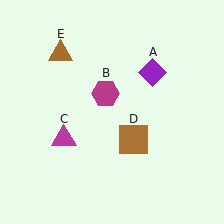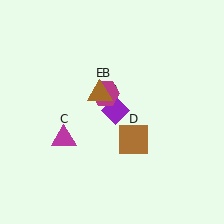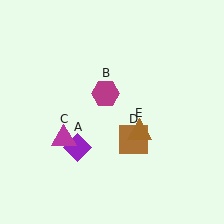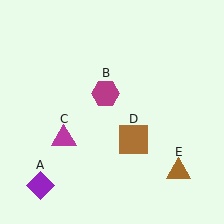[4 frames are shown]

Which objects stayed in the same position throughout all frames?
Magenta hexagon (object B) and magenta triangle (object C) and brown square (object D) remained stationary.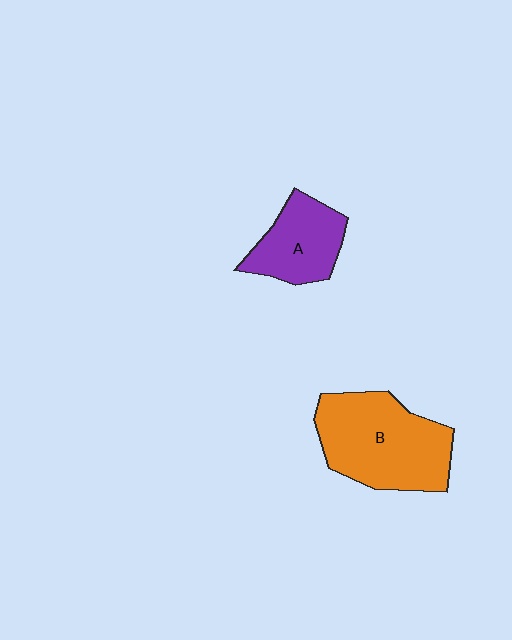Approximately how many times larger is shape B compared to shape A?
Approximately 1.7 times.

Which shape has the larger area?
Shape B (orange).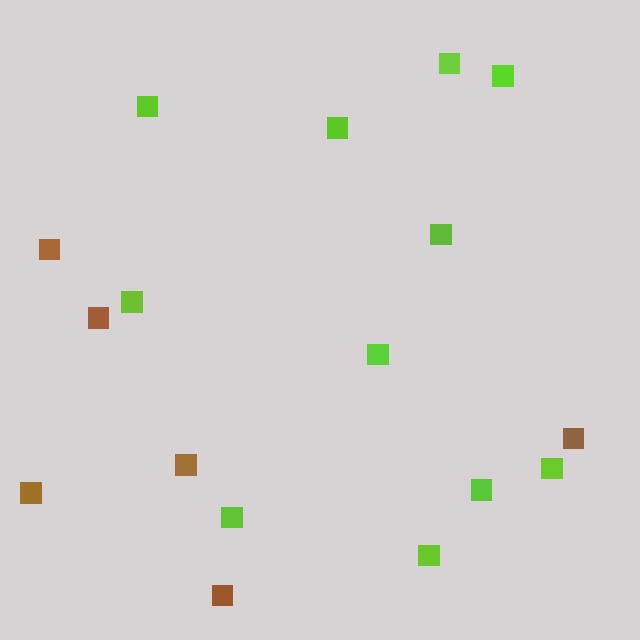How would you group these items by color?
There are 2 groups: one group of brown squares (6) and one group of lime squares (11).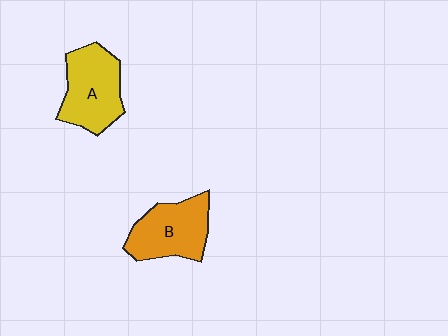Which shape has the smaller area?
Shape B (orange).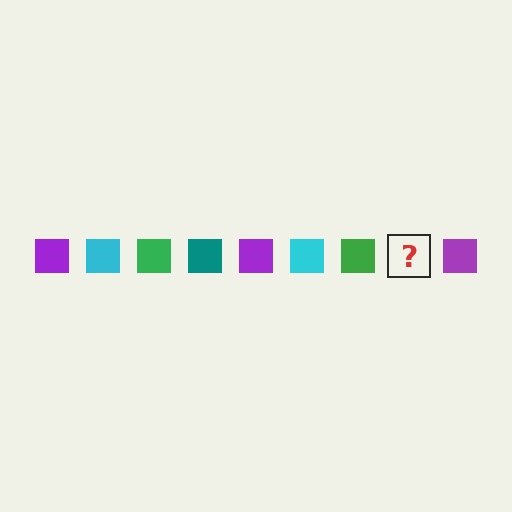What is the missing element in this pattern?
The missing element is a teal square.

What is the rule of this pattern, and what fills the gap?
The rule is that the pattern cycles through purple, cyan, green, teal squares. The gap should be filled with a teal square.